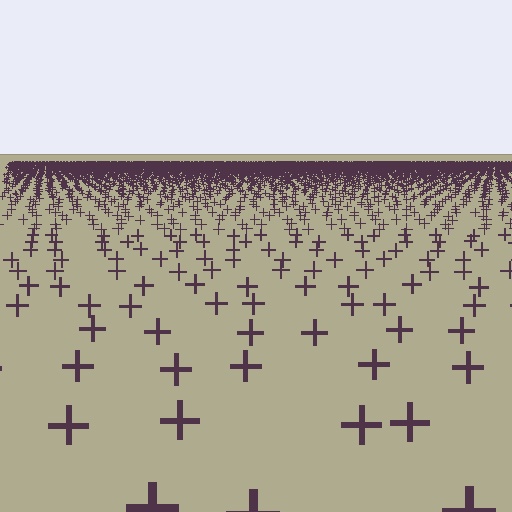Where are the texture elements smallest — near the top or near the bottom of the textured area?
Near the top.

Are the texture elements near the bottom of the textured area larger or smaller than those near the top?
Larger. Near the bottom, elements are closer to the viewer and appear at a bigger on-screen size.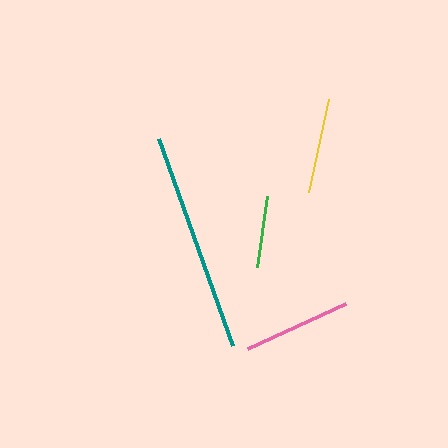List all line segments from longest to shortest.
From longest to shortest: teal, pink, yellow, green.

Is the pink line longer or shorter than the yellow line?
The pink line is longer than the yellow line.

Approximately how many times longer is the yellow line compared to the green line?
The yellow line is approximately 1.3 times the length of the green line.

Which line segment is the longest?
The teal line is the longest at approximately 220 pixels.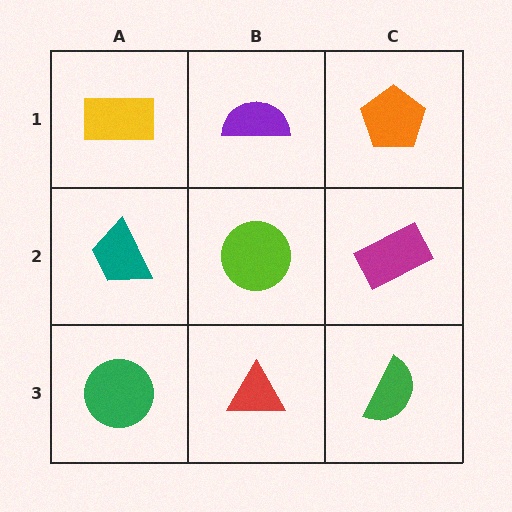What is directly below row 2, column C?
A green semicircle.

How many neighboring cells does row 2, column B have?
4.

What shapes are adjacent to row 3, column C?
A magenta rectangle (row 2, column C), a red triangle (row 3, column B).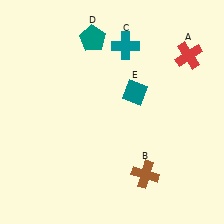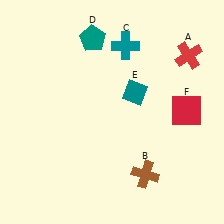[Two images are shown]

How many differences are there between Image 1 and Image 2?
There is 1 difference between the two images.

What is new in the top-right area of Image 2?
A red square (F) was added in the top-right area of Image 2.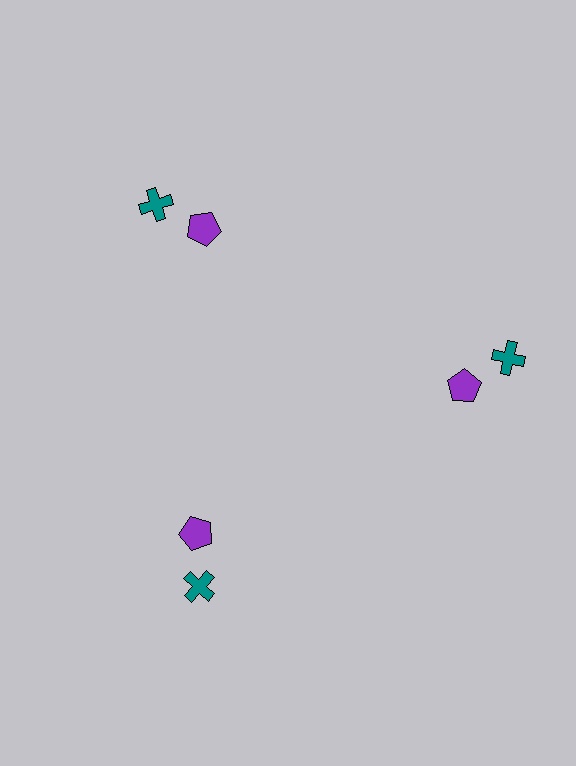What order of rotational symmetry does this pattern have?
This pattern has 3-fold rotational symmetry.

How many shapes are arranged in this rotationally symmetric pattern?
There are 6 shapes, arranged in 3 groups of 2.